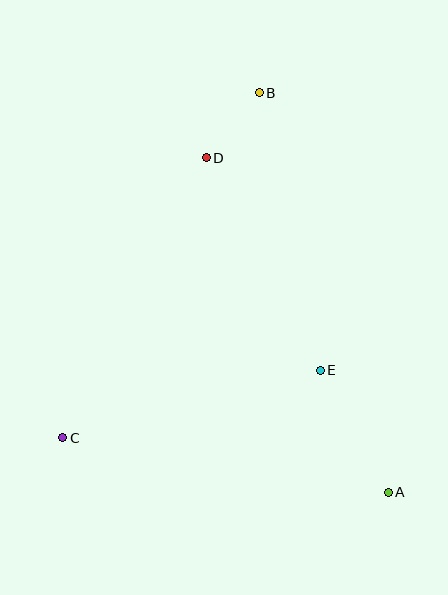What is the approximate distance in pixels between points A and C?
The distance between A and C is approximately 330 pixels.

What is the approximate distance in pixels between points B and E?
The distance between B and E is approximately 284 pixels.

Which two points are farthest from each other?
Points A and B are farthest from each other.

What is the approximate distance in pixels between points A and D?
The distance between A and D is approximately 381 pixels.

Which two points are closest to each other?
Points B and D are closest to each other.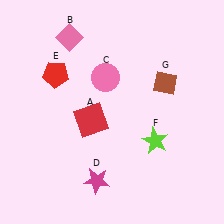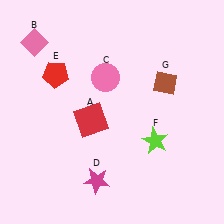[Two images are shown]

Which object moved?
The pink diamond (B) moved left.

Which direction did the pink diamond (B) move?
The pink diamond (B) moved left.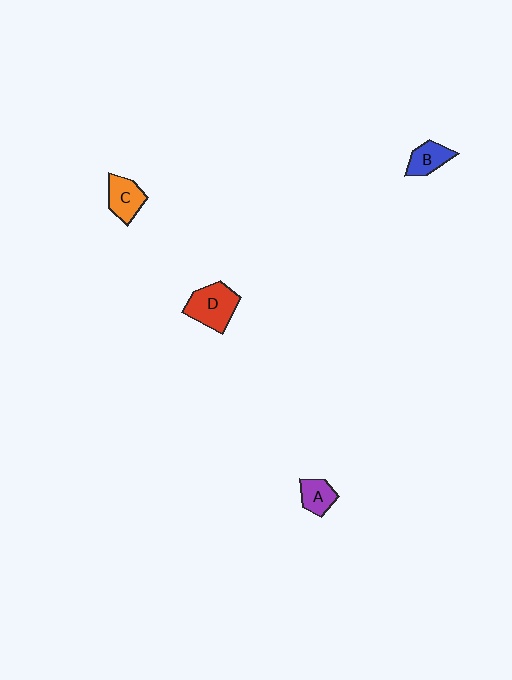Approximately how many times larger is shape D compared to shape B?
Approximately 1.6 times.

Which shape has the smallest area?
Shape A (purple).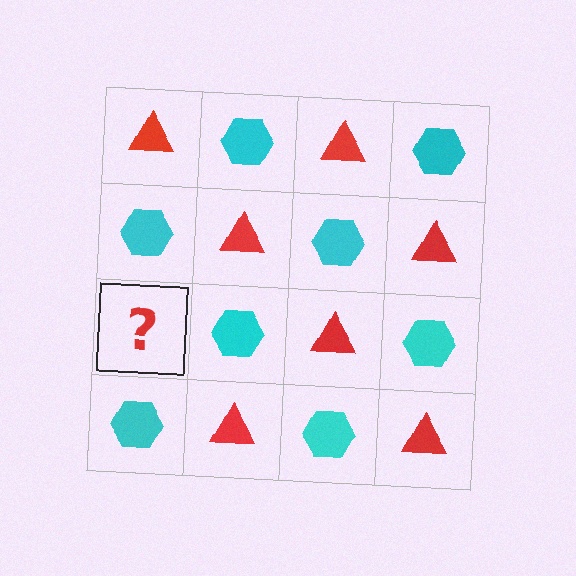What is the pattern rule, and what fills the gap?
The rule is that it alternates red triangle and cyan hexagon in a checkerboard pattern. The gap should be filled with a red triangle.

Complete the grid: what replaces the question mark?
The question mark should be replaced with a red triangle.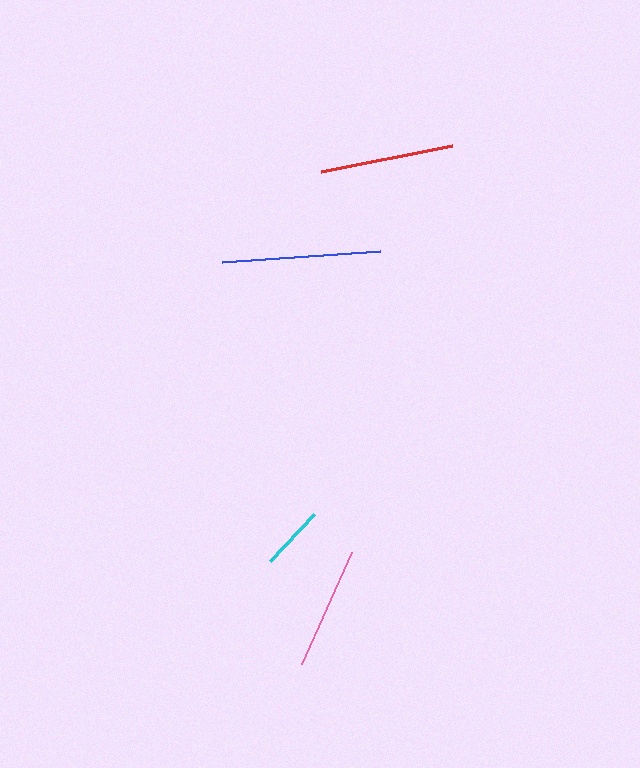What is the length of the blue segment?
The blue segment is approximately 158 pixels long.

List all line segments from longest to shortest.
From longest to shortest: blue, red, pink, cyan.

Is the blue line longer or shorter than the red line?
The blue line is longer than the red line.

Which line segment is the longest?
The blue line is the longest at approximately 158 pixels.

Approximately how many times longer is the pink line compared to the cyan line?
The pink line is approximately 1.9 times the length of the cyan line.